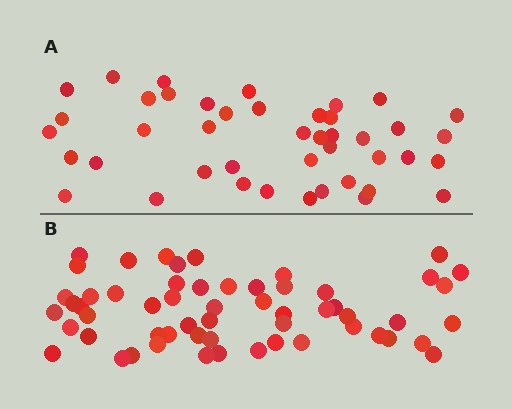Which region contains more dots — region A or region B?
Region B (the bottom region) has more dots.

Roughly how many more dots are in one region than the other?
Region B has approximately 15 more dots than region A.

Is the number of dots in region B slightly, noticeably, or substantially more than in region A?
Region B has noticeably more, but not dramatically so. The ratio is roughly 1.3 to 1.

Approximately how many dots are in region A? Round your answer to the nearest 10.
About 40 dots. (The exact count is 43, which rounds to 40.)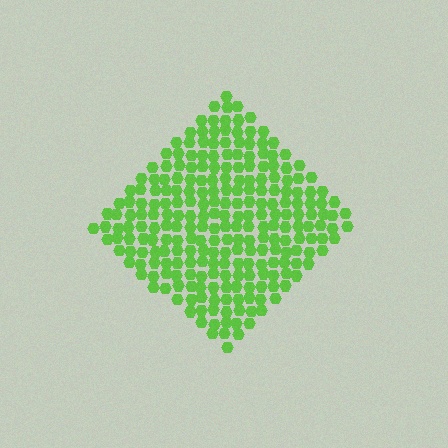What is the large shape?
The large shape is a diamond.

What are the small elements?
The small elements are hexagons.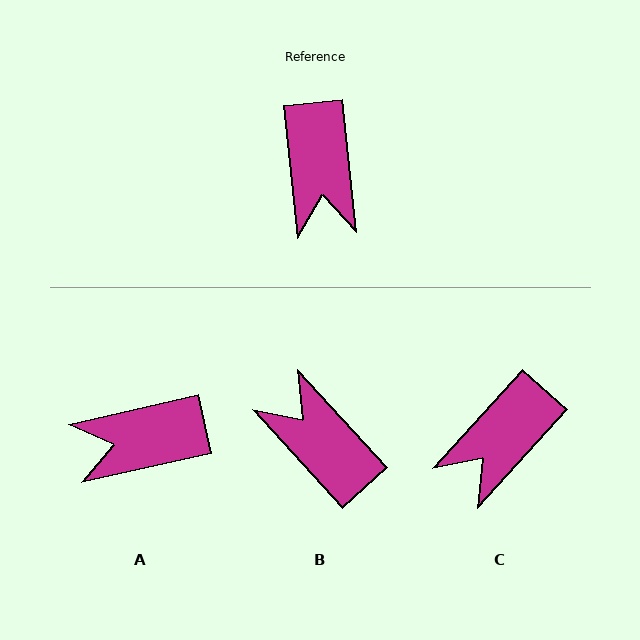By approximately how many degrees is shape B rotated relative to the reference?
Approximately 144 degrees clockwise.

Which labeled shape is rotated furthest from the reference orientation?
B, about 144 degrees away.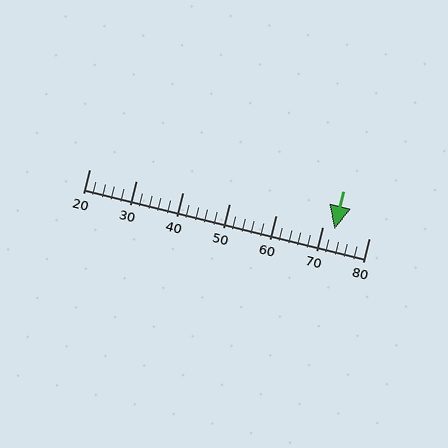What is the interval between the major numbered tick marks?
The major tick marks are spaced 10 units apart.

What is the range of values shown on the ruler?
The ruler shows values from 20 to 80.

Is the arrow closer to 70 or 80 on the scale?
The arrow is closer to 70.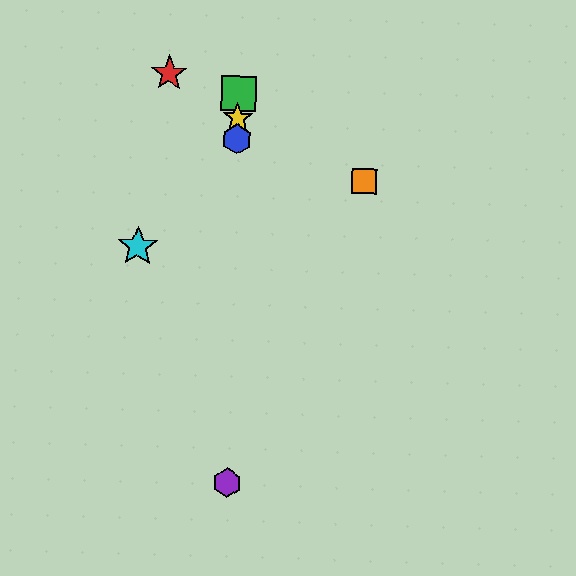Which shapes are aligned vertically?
The blue hexagon, the green square, the yellow star, the purple hexagon are aligned vertically.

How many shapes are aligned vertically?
4 shapes (the blue hexagon, the green square, the yellow star, the purple hexagon) are aligned vertically.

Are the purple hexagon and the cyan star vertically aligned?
No, the purple hexagon is at x≈227 and the cyan star is at x≈138.